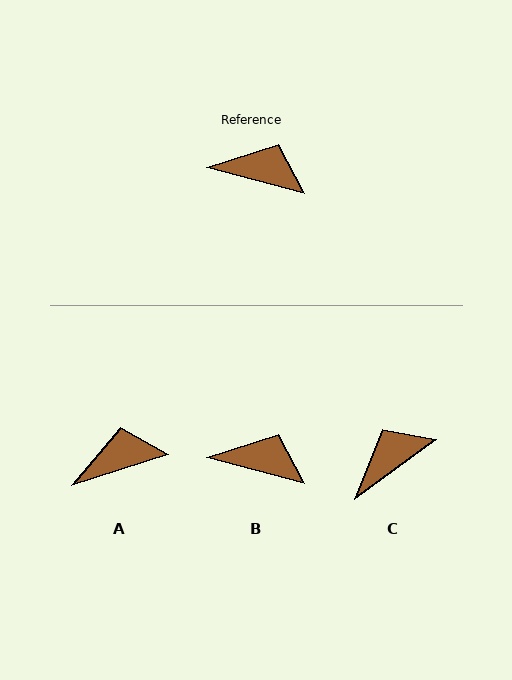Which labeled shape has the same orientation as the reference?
B.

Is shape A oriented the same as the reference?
No, it is off by about 33 degrees.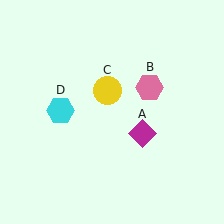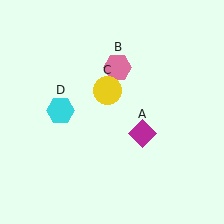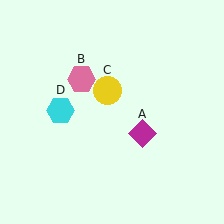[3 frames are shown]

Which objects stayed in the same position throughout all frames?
Magenta diamond (object A) and yellow circle (object C) and cyan hexagon (object D) remained stationary.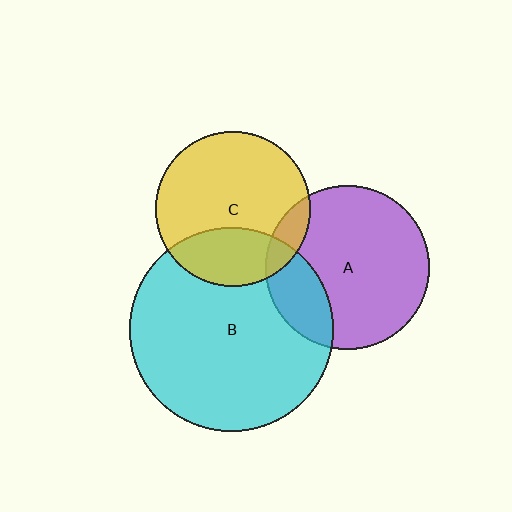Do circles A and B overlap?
Yes.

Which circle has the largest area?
Circle B (cyan).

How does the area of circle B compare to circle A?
Approximately 1.5 times.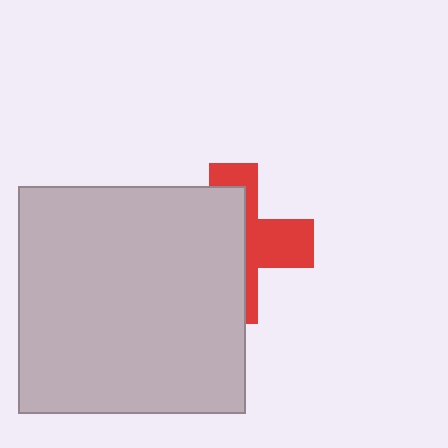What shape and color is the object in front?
The object in front is a light gray square.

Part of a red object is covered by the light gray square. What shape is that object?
It is a cross.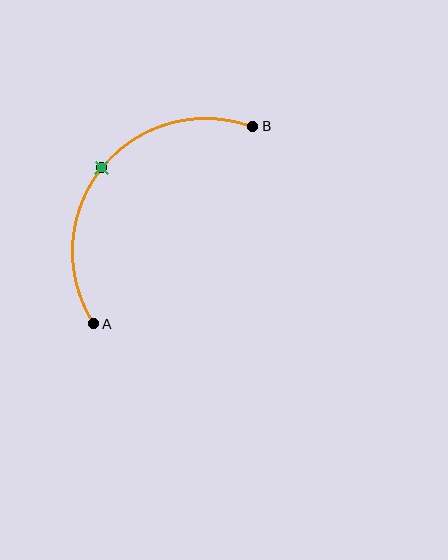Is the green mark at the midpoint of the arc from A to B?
Yes. The green mark lies on the arc at equal arc-length from both A and B — it is the arc midpoint.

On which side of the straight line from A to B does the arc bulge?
The arc bulges above and to the left of the straight line connecting A and B.